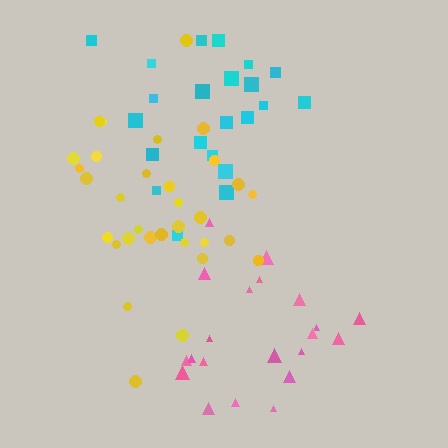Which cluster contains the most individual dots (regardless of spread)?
Yellow (32).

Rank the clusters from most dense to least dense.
yellow, pink, cyan.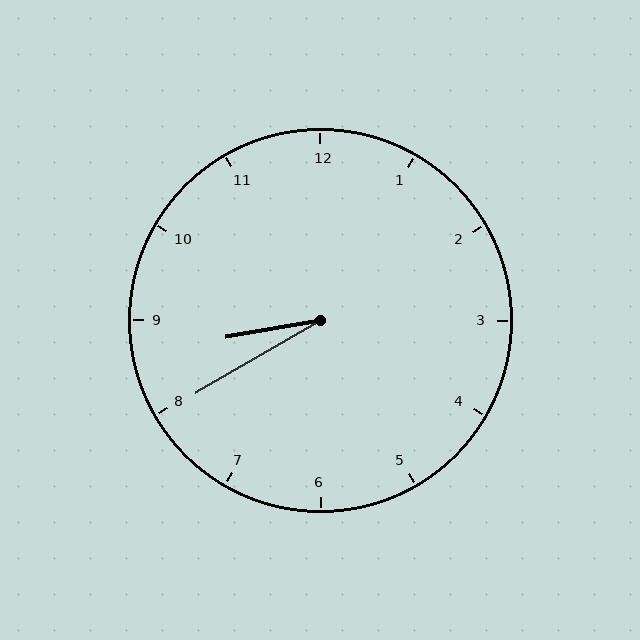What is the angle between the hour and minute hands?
Approximately 20 degrees.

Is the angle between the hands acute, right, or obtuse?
It is acute.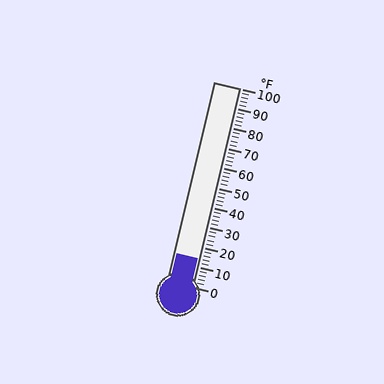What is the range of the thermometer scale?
The thermometer scale ranges from 0°F to 100°F.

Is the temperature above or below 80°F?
The temperature is below 80°F.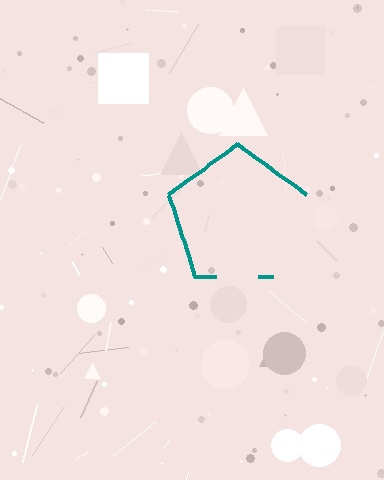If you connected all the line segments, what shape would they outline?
They would outline a pentagon.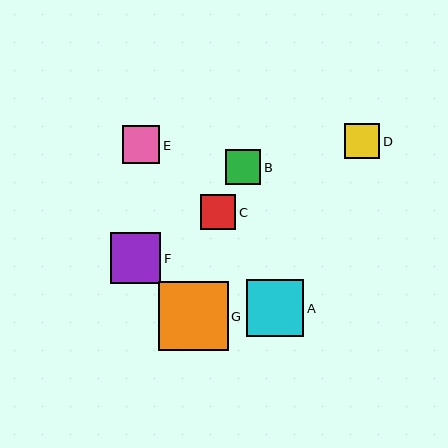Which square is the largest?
Square G is the largest with a size of approximately 69 pixels.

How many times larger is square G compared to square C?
Square G is approximately 2.0 times the size of square C.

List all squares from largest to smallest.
From largest to smallest: G, A, F, E, D, C, B.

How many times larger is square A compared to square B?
Square A is approximately 1.6 times the size of square B.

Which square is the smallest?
Square B is the smallest with a size of approximately 35 pixels.